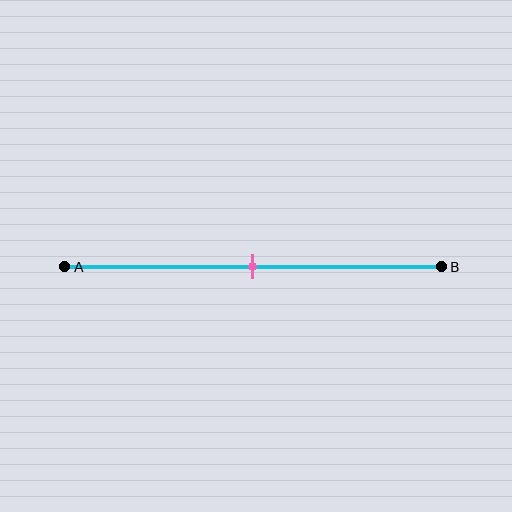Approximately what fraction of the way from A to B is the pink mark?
The pink mark is approximately 50% of the way from A to B.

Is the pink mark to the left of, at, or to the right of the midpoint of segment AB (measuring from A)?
The pink mark is approximately at the midpoint of segment AB.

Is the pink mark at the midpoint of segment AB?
Yes, the mark is approximately at the midpoint.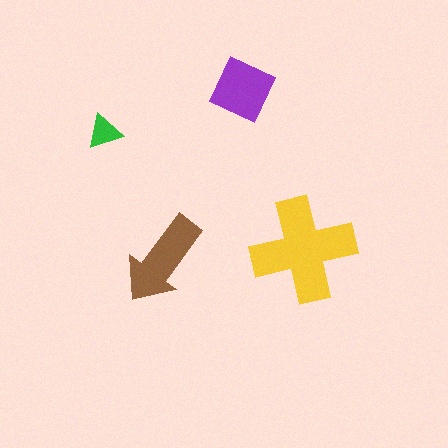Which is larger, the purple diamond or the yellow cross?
The yellow cross.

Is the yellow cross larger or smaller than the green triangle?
Larger.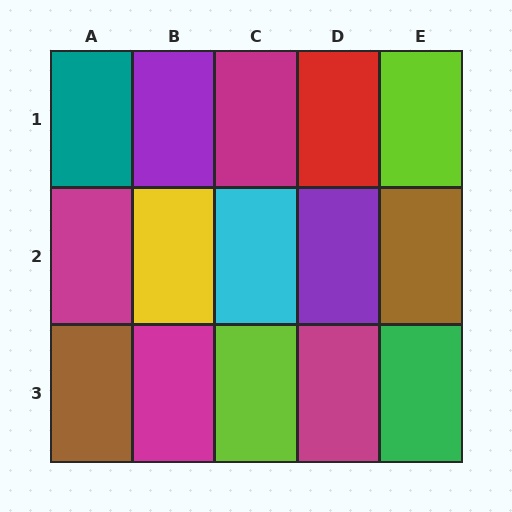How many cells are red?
1 cell is red.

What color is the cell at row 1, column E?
Lime.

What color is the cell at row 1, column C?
Magenta.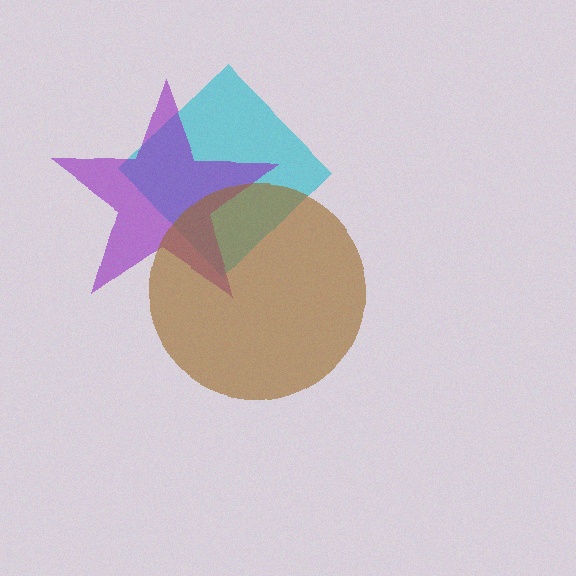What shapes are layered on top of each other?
The layered shapes are: a cyan diamond, a purple star, a brown circle.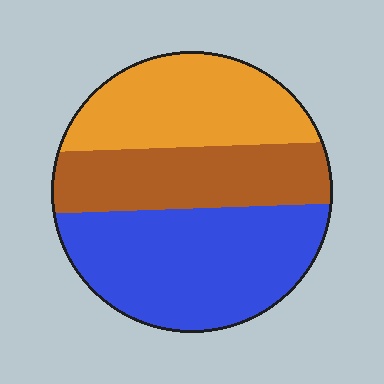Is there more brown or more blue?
Blue.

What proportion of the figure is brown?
Brown covers around 25% of the figure.